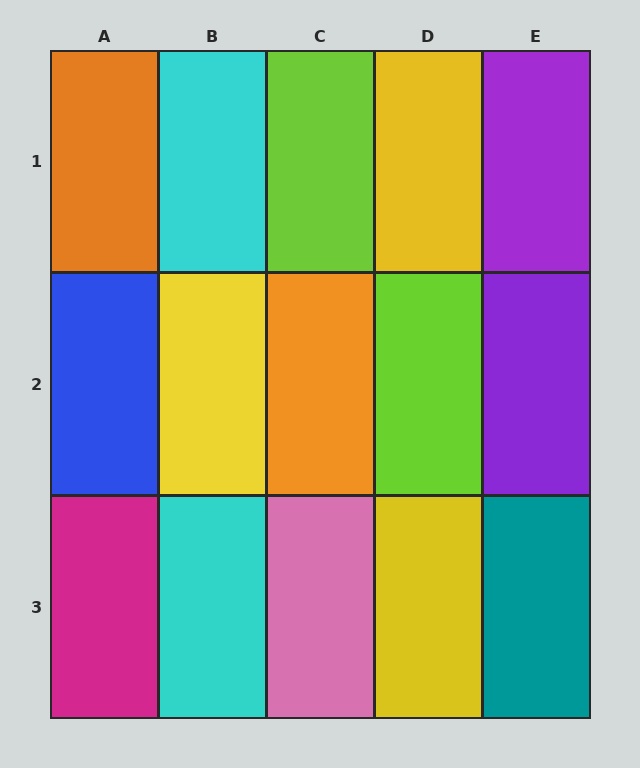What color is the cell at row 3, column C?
Pink.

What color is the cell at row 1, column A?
Orange.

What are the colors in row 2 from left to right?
Blue, yellow, orange, lime, purple.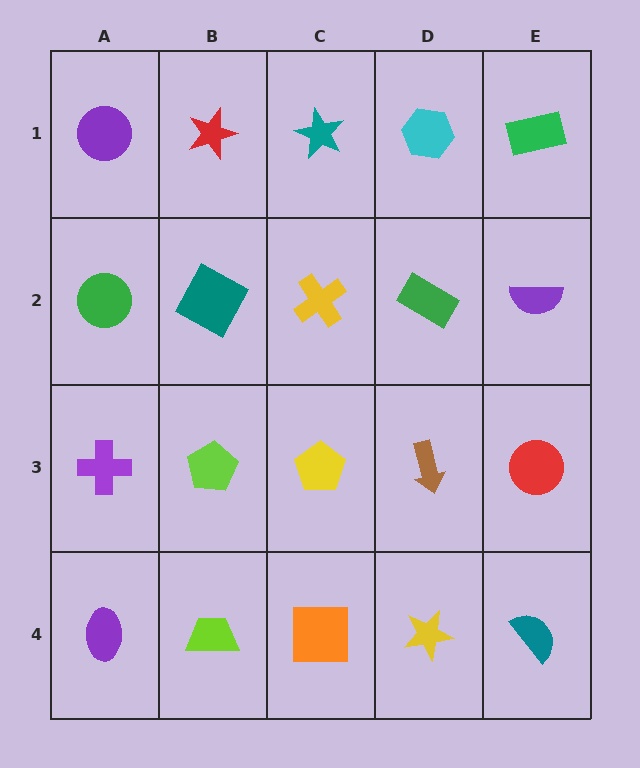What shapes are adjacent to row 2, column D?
A cyan hexagon (row 1, column D), a brown arrow (row 3, column D), a yellow cross (row 2, column C), a purple semicircle (row 2, column E).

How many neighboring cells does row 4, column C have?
3.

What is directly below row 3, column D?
A yellow star.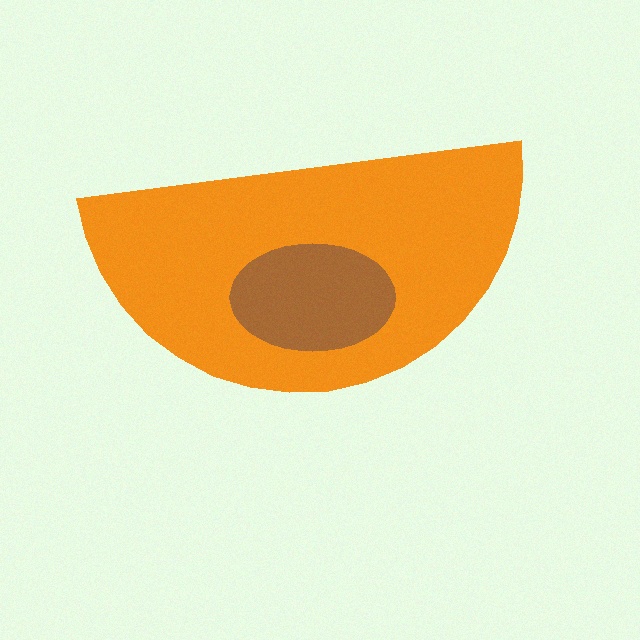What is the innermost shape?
The brown ellipse.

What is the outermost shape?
The orange semicircle.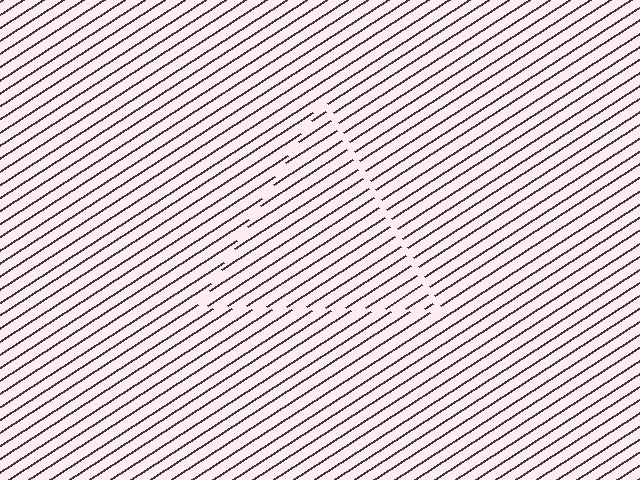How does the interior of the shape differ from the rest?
The interior of the shape contains the same grating, shifted by half a period — the contour is defined by the phase discontinuity where line-ends from the inner and outer gratings abut.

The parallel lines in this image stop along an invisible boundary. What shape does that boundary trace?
An illusory triangle. The interior of the shape contains the same grating, shifted by half a period — the contour is defined by the phase discontinuity where line-ends from the inner and outer gratings abut.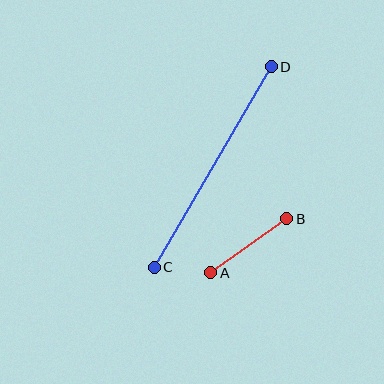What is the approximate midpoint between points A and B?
The midpoint is at approximately (249, 246) pixels.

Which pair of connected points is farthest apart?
Points C and D are farthest apart.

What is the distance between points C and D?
The distance is approximately 232 pixels.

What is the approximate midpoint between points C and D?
The midpoint is at approximately (213, 167) pixels.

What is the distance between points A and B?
The distance is approximately 93 pixels.